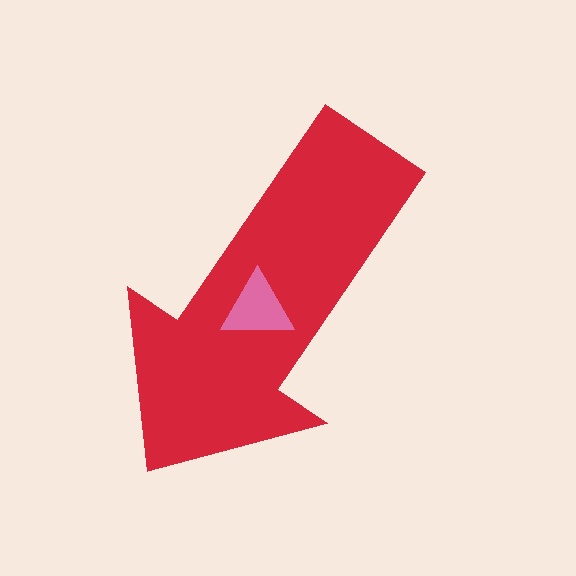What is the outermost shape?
The red arrow.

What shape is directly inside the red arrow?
The pink triangle.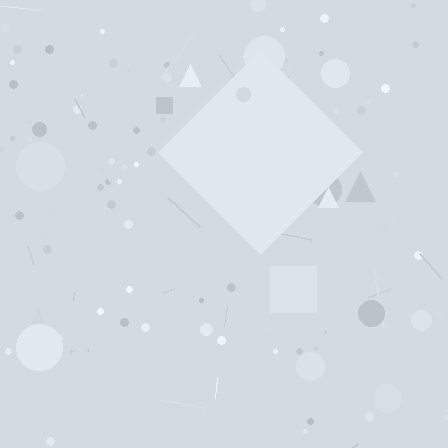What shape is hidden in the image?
A diamond is hidden in the image.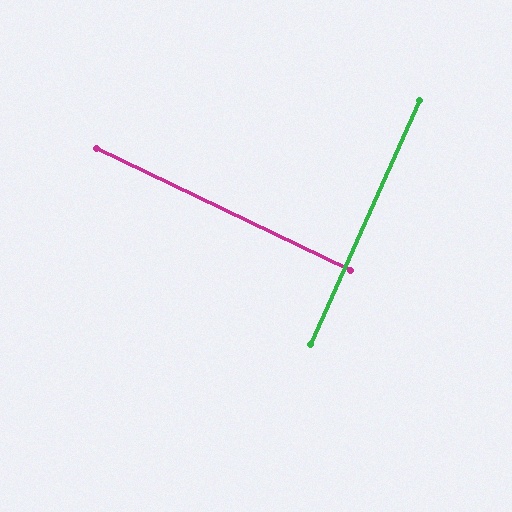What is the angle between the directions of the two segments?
Approximately 88 degrees.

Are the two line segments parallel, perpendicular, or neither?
Perpendicular — they meet at approximately 88°.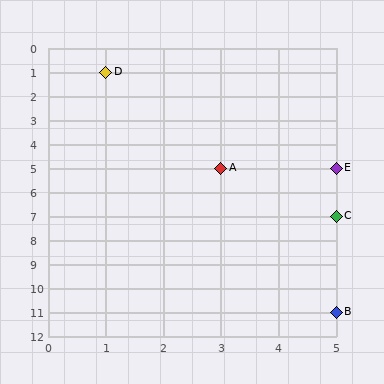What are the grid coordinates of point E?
Point E is at grid coordinates (5, 5).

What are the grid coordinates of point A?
Point A is at grid coordinates (3, 5).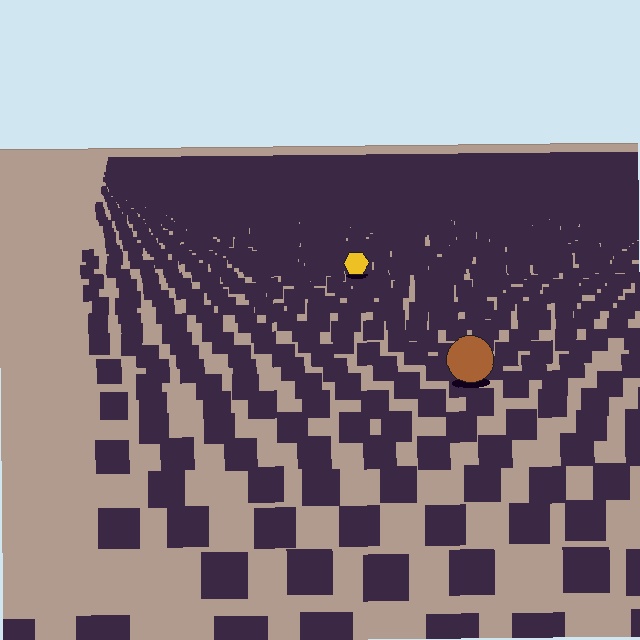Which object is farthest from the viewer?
The yellow hexagon is farthest from the viewer. It appears smaller and the ground texture around it is denser.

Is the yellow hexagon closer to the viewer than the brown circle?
No. The brown circle is closer — you can tell from the texture gradient: the ground texture is coarser near it.